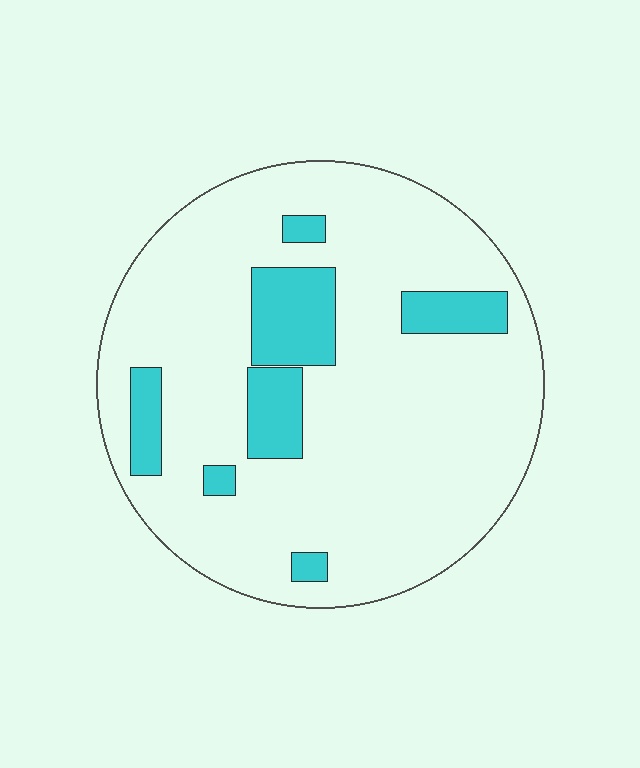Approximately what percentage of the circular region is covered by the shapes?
Approximately 15%.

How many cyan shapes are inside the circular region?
7.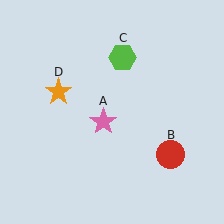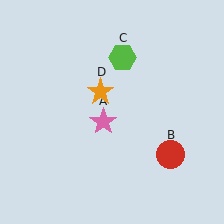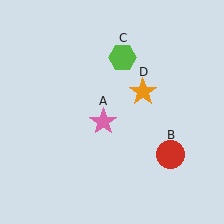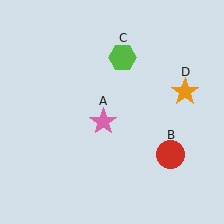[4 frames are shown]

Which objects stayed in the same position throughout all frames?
Pink star (object A) and red circle (object B) and lime hexagon (object C) remained stationary.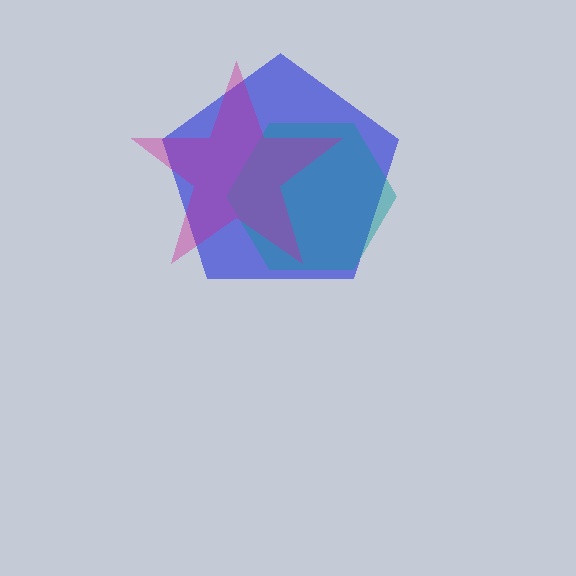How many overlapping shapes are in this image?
There are 3 overlapping shapes in the image.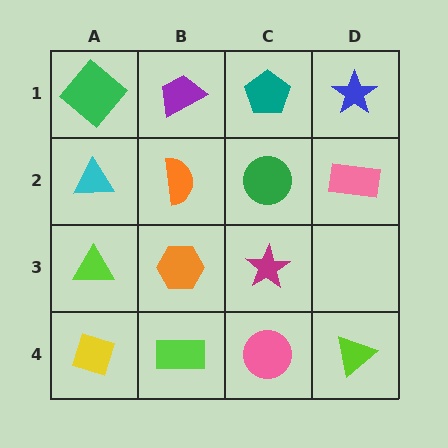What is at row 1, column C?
A teal pentagon.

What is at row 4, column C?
A pink circle.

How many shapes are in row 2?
4 shapes.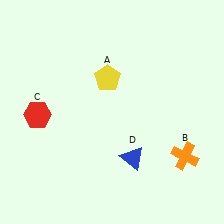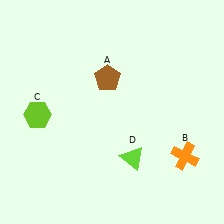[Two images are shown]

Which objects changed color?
A changed from yellow to brown. C changed from red to lime. D changed from blue to lime.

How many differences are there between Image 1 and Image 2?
There are 3 differences between the two images.